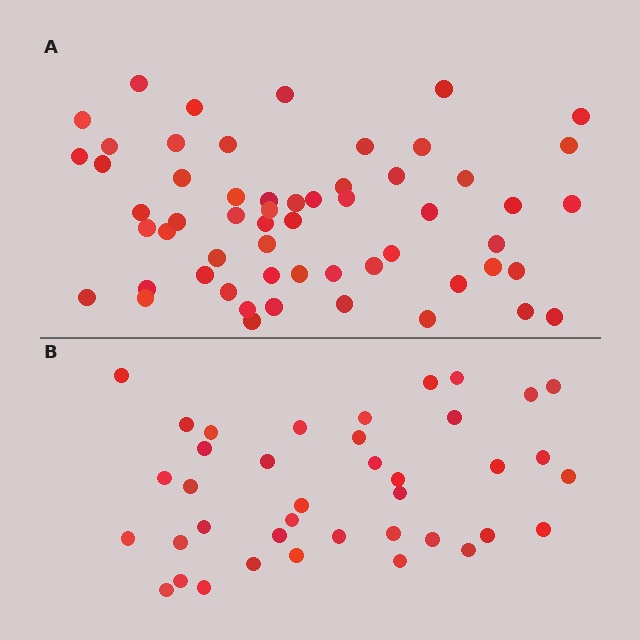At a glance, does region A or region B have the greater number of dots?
Region A (the top region) has more dots.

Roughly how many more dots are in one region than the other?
Region A has approximately 20 more dots than region B.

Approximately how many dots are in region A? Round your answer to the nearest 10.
About 60 dots. (The exact count is 57, which rounds to 60.)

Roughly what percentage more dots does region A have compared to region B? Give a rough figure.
About 45% more.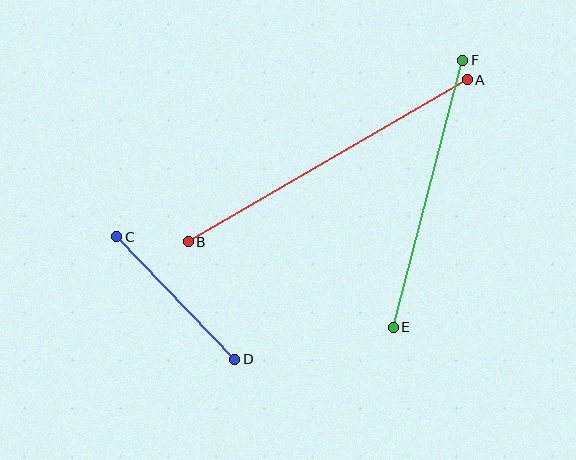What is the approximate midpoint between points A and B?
The midpoint is at approximately (328, 161) pixels.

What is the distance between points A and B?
The distance is approximately 323 pixels.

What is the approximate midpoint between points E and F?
The midpoint is at approximately (428, 194) pixels.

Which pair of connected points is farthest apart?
Points A and B are farthest apart.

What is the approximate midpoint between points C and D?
The midpoint is at approximately (176, 298) pixels.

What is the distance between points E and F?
The distance is approximately 276 pixels.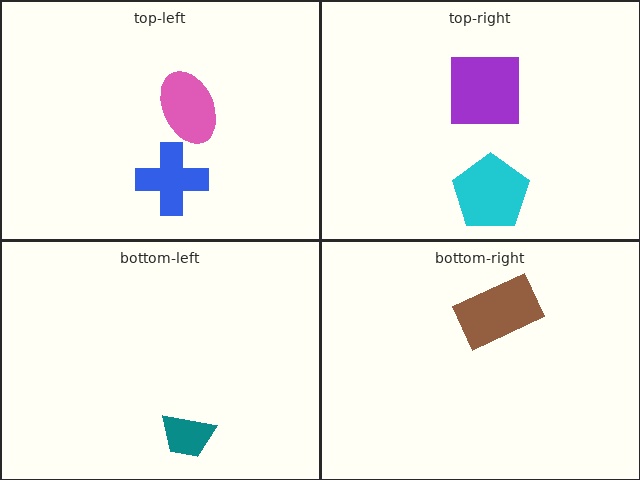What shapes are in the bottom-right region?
The brown rectangle.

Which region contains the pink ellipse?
The top-left region.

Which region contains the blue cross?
The top-left region.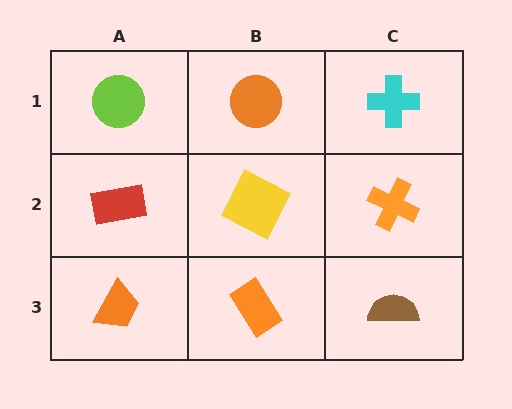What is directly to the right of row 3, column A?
An orange rectangle.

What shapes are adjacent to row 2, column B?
An orange circle (row 1, column B), an orange rectangle (row 3, column B), a red rectangle (row 2, column A), an orange cross (row 2, column C).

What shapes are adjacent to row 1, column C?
An orange cross (row 2, column C), an orange circle (row 1, column B).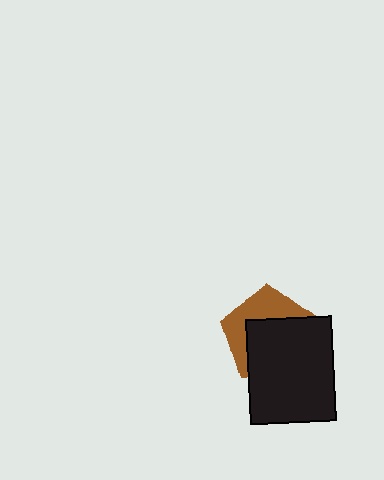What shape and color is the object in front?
The object in front is a black rectangle.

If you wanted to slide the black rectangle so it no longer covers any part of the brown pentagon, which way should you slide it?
Slide it toward the lower-right — that is the most direct way to separate the two shapes.